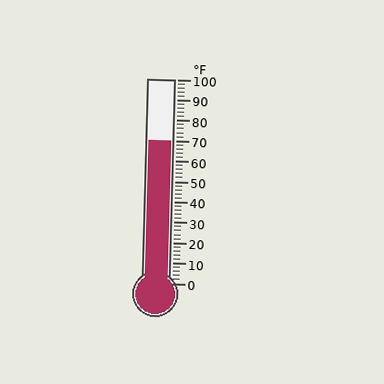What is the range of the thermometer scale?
The thermometer scale ranges from 0°F to 100°F.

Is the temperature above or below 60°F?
The temperature is above 60°F.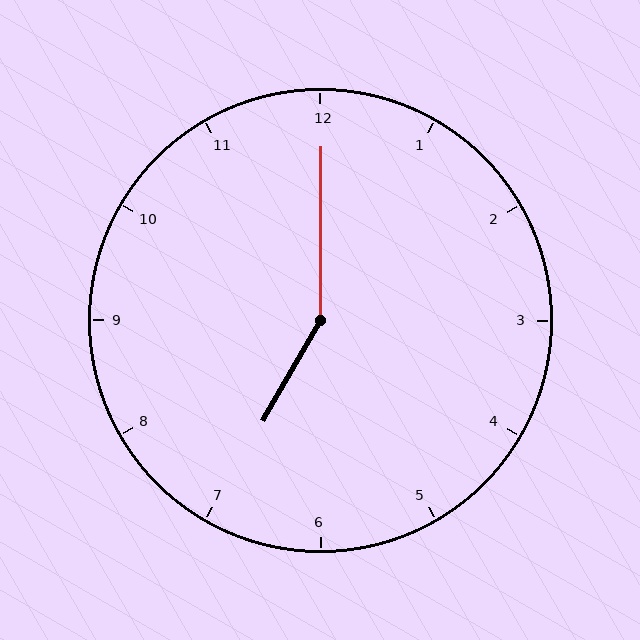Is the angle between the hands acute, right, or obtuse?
It is obtuse.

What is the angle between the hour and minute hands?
Approximately 150 degrees.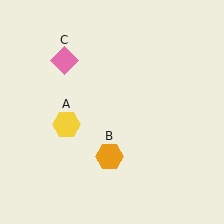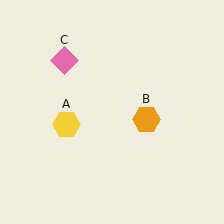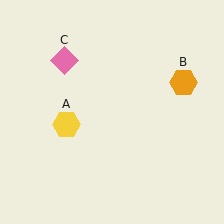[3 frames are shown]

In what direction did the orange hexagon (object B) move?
The orange hexagon (object B) moved up and to the right.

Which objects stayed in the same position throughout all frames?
Yellow hexagon (object A) and pink diamond (object C) remained stationary.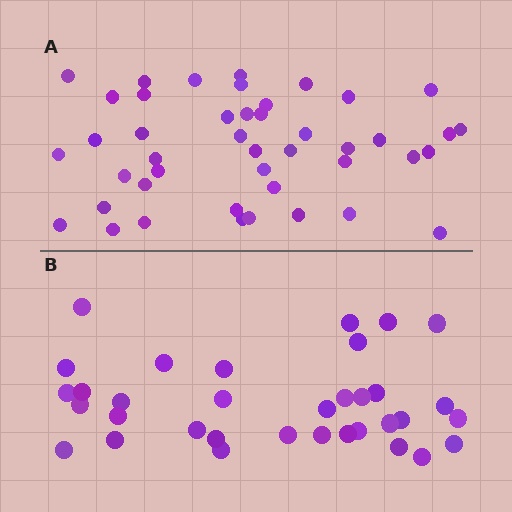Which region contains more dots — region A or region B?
Region A (the top region) has more dots.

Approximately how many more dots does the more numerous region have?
Region A has roughly 10 or so more dots than region B.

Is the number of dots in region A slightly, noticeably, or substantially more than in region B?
Region A has noticeably more, but not dramatically so. The ratio is roughly 1.3 to 1.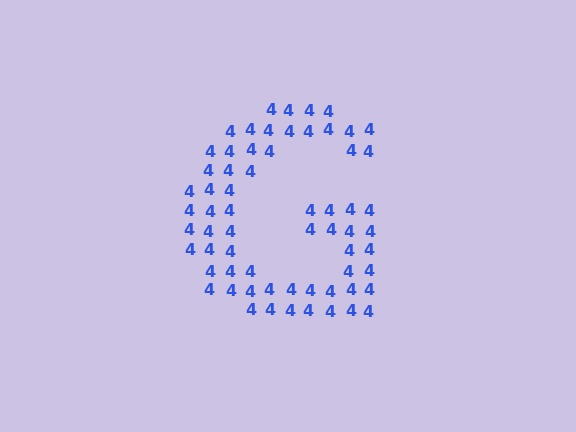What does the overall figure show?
The overall figure shows the letter G.